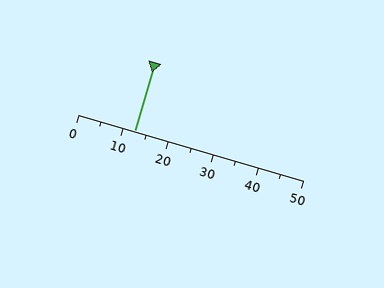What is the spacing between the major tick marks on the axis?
The major ticks are spaced 10 apart.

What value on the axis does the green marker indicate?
The marker indicates approximately 12.5.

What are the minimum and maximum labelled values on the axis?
The axis runs from 0 to 50.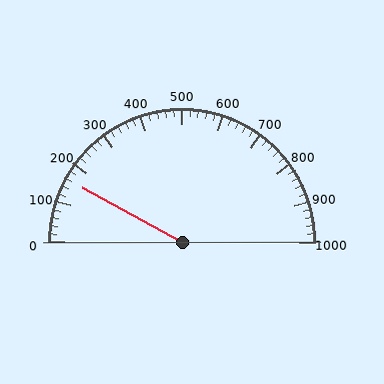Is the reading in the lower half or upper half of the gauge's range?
The reading is in the lower half of the range (0 to 1000).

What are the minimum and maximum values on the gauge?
The gauge ranges from 0 to 1000.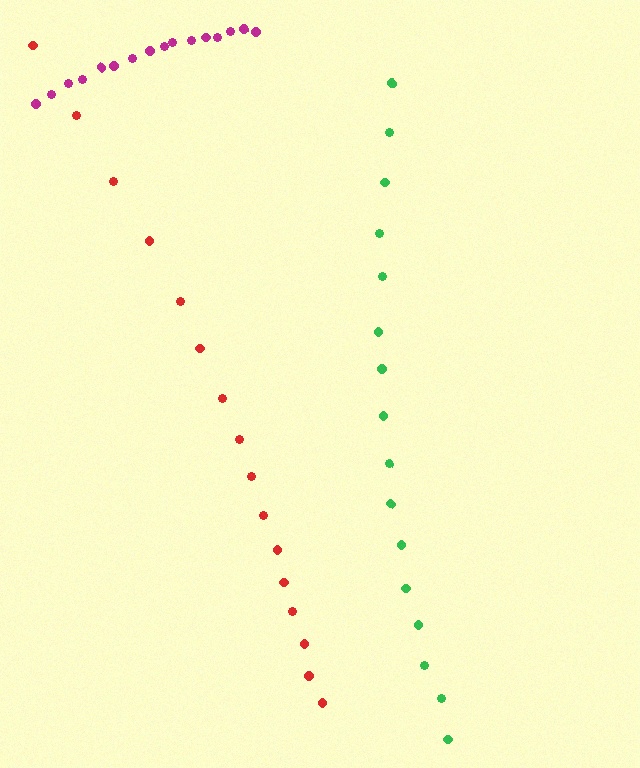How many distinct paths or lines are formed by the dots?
There are 3 distinct paths.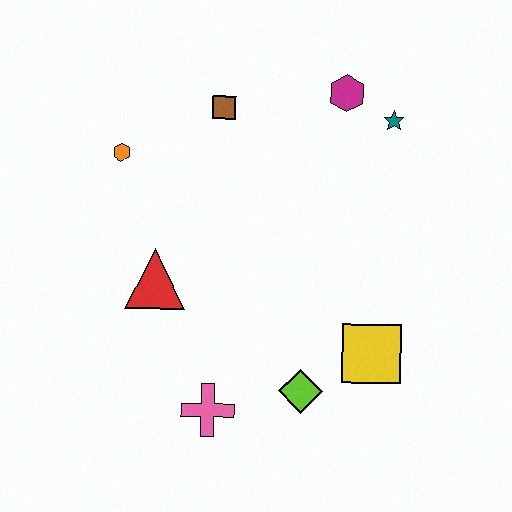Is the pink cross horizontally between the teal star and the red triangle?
Yes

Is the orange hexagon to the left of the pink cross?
Yes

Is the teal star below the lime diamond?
No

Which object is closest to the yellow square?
The lime diamond is closest to the yellow square.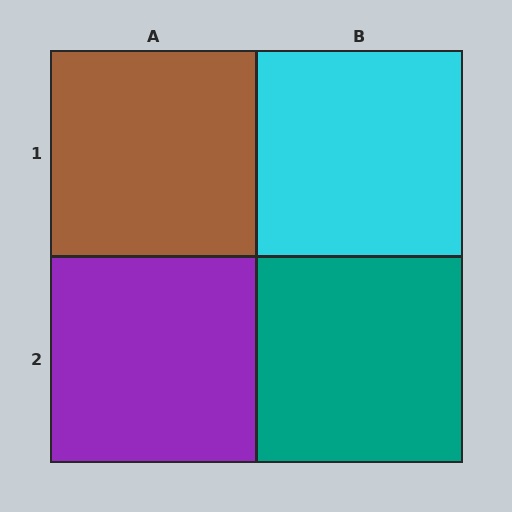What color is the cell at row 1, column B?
Cyan.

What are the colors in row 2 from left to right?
Purple, teal.